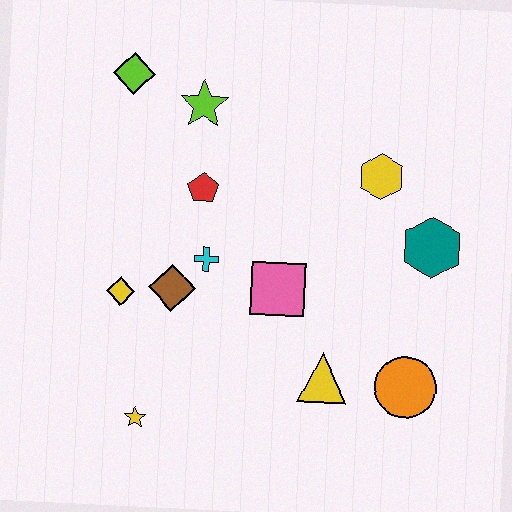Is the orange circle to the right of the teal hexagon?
No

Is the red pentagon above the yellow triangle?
Yes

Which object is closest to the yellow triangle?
The orange circle is closest to the yellow triangle.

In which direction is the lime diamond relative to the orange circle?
The lime diamond is above the orange circle.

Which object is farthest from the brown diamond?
The teal hexagon is farthest from the brown diamond.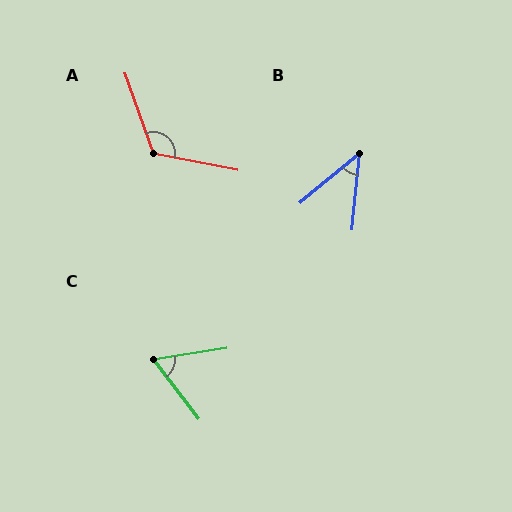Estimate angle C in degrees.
Approximately 61 degrees.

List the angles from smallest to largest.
B (45°), C (61°), A (120°).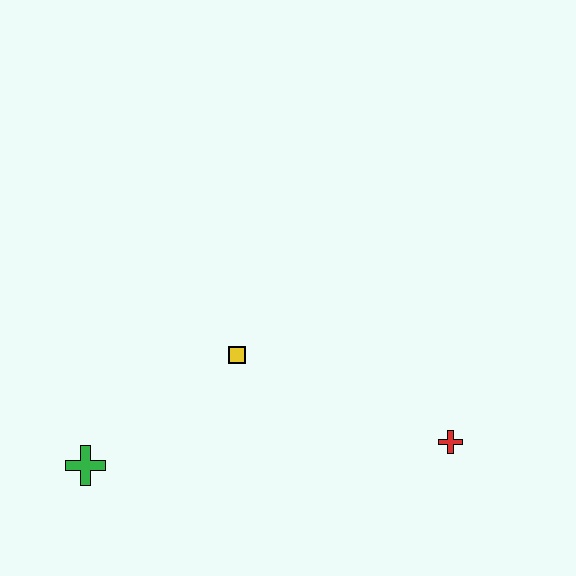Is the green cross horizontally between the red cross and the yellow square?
No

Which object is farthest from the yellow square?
The red cross is farthest from the yellow square.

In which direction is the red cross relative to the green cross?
The red cross is to the right of the green cross.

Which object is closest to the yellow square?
The green cross is closest to the yellow square.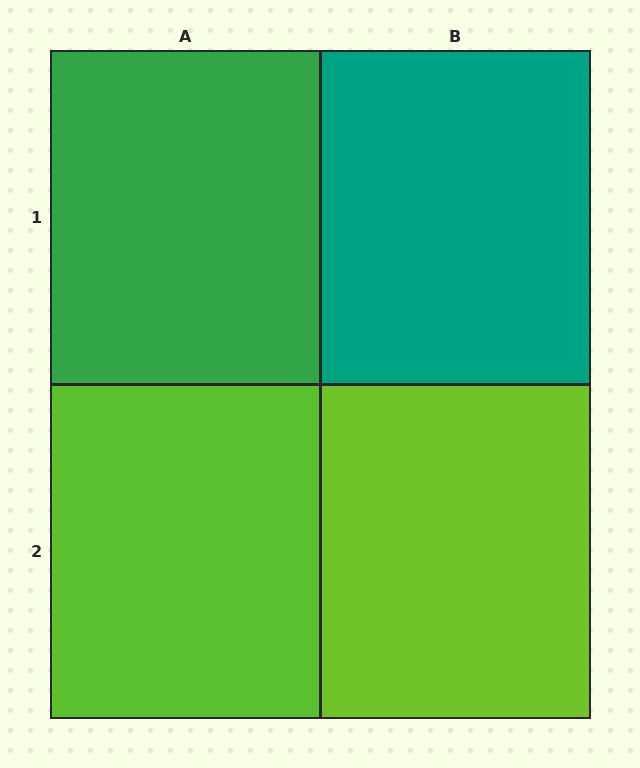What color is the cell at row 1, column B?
Teal.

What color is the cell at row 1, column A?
Green.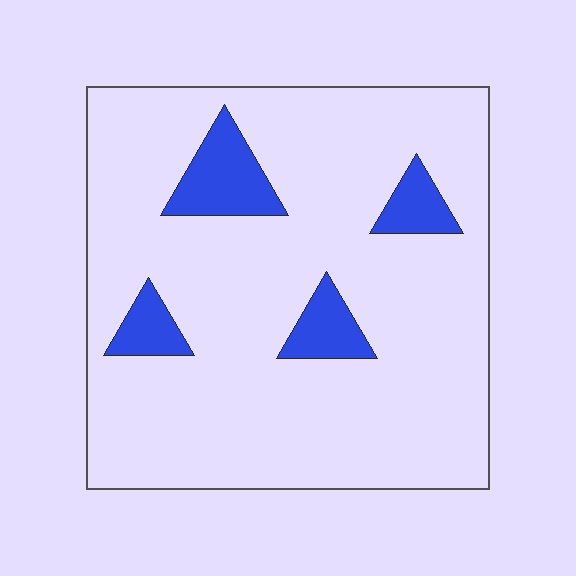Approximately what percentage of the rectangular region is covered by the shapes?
Approximately 10%.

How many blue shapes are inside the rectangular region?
4.